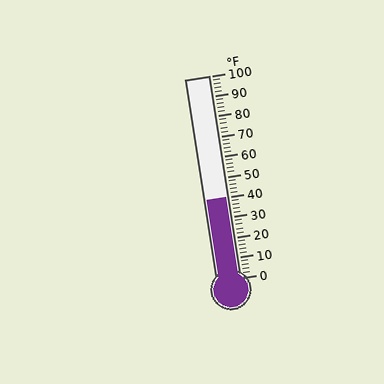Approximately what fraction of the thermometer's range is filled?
The thermometer is filled to approximately 40% of its range.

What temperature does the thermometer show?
The thermometer shows approximately 40°F.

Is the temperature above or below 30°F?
The temperature is above 30°F.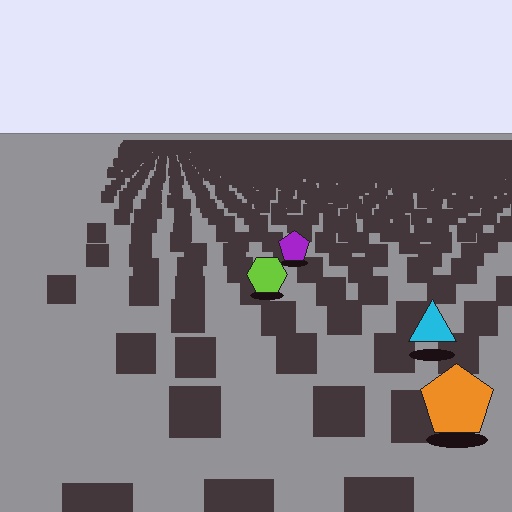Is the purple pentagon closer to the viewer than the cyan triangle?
No. The cyan triangle is closer — you can tell from the texture gradient: the ground texture is coarser near it.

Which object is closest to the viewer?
The orange pentagon is closest. The texture marks near it are larger and more spread out.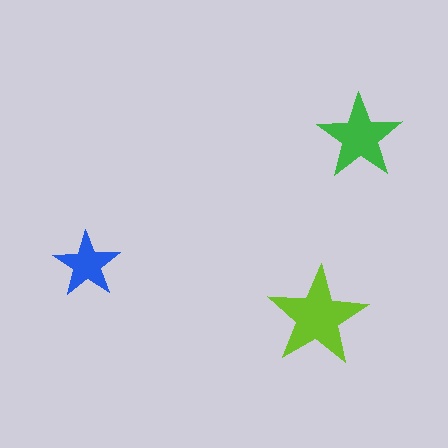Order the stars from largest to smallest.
the lime one, the green one, the blue one.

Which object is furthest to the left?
The blue star is leftmost.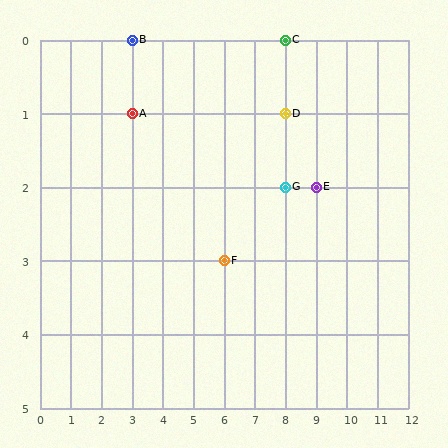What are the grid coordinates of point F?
Point F is at grid coordinates (6, 3).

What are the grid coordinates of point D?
Point D is at grid coordinates (8, 1).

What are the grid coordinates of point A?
Point A is at grid coordinates (3, 1).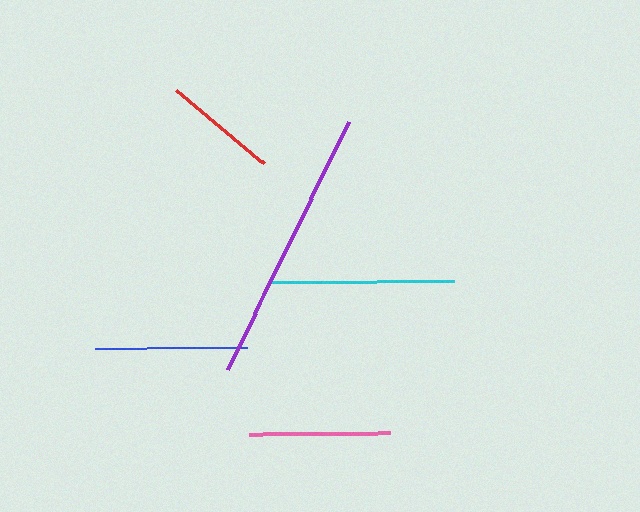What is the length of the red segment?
The red segment is approximately 115 pixels long.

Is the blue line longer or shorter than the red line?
The blue line is longer than the red line.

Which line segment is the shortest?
The red line is the shortest at approximately 115 pixels.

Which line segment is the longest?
The purple line is the longest at approximately 276 pixels.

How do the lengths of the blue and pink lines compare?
The blue and pink lines are approximately the same length.